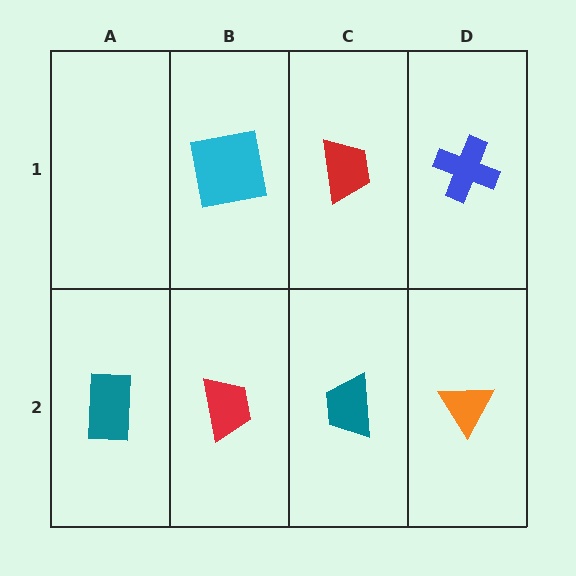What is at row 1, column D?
A blue cross.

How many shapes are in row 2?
4 shapes.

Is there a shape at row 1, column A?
No, that cell is empty.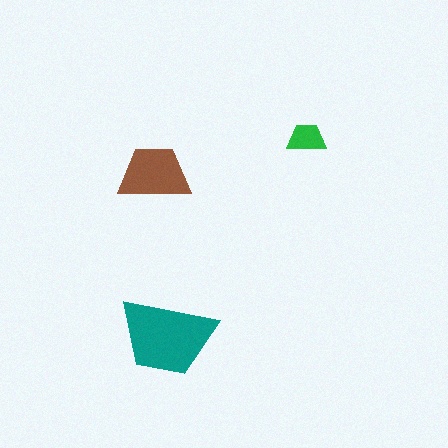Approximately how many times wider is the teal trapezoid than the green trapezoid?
About 2.5 times wider.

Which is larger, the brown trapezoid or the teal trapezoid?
The teal one.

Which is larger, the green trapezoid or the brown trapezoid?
The brown one.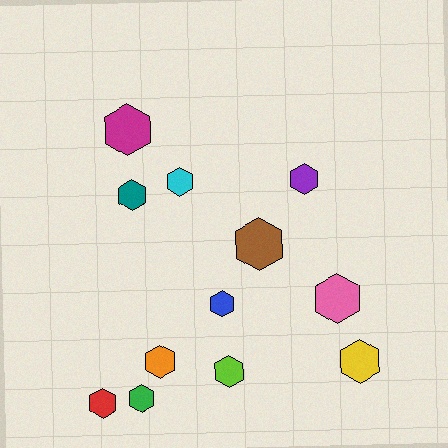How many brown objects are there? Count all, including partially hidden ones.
There is 1 brown object.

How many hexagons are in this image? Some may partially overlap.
There are 12 hexagons.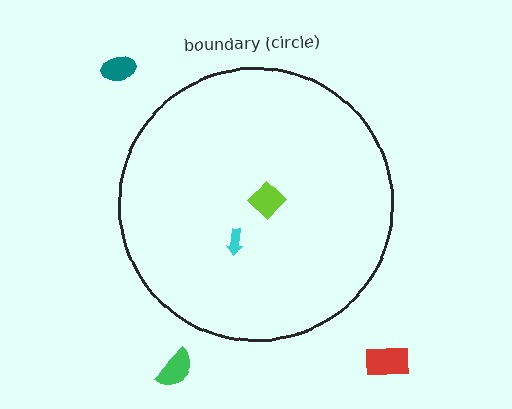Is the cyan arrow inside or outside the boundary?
Inside.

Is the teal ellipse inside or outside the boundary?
Outside.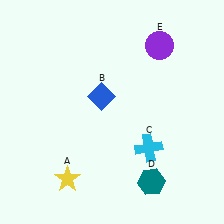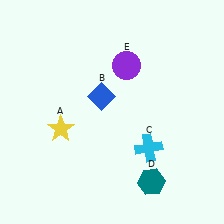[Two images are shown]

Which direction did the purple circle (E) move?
The purple circle (E) moved left.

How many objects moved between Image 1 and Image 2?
2 objects moved between the two images.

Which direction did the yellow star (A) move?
The yellow star (A) moved up.